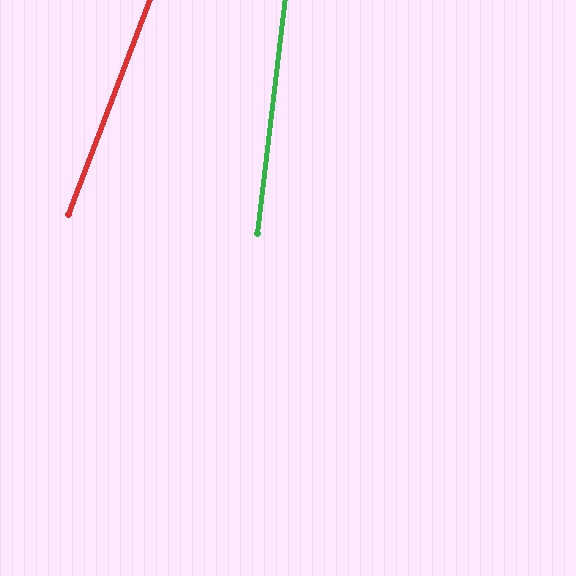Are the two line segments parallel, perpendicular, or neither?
Neither parallel nor perpendicular — they differ by about 14°.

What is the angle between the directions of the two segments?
Approximately 14 degrees.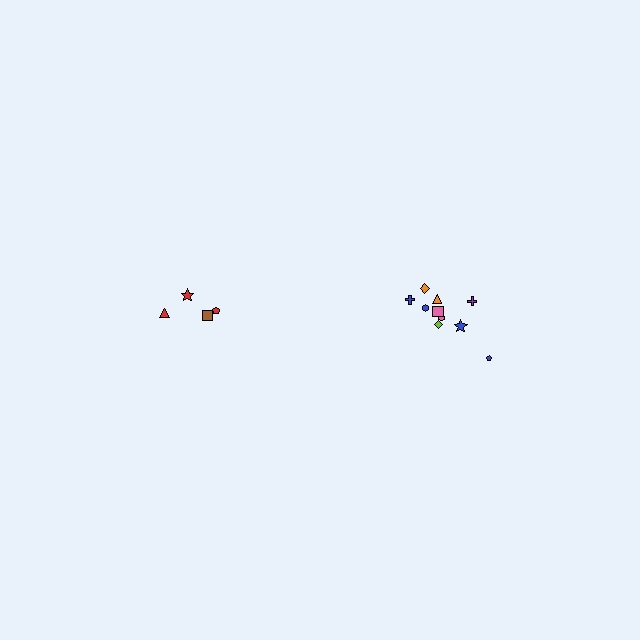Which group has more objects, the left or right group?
The right group.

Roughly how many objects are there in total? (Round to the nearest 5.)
Roughly 15 objects in total.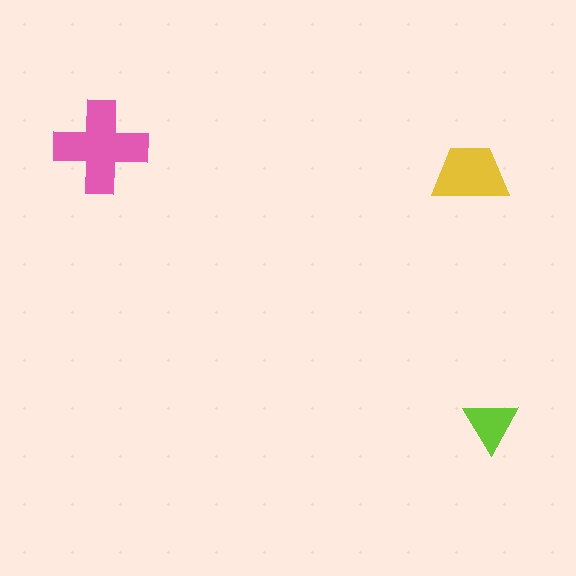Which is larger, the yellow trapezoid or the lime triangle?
The yellow trapezoid.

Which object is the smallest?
The lime triangle.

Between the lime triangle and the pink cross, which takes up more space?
The pink cross.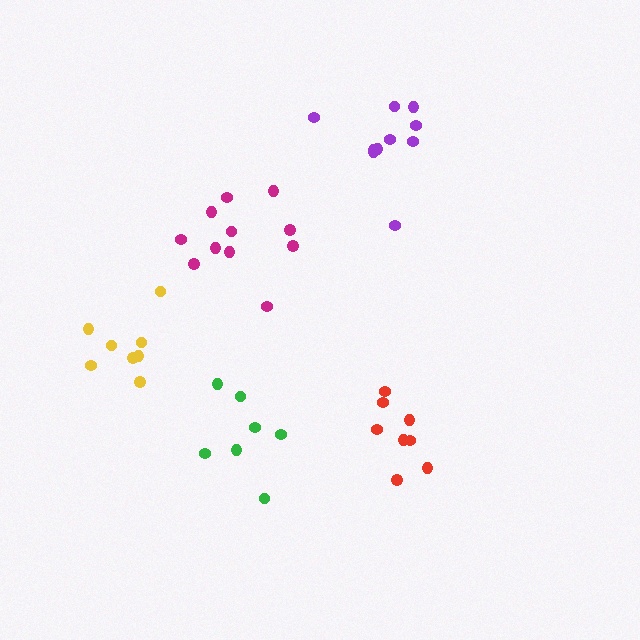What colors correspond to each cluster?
The clusters are colored: red, yellow, purple, magenta, green.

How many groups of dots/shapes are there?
There are 5 groups.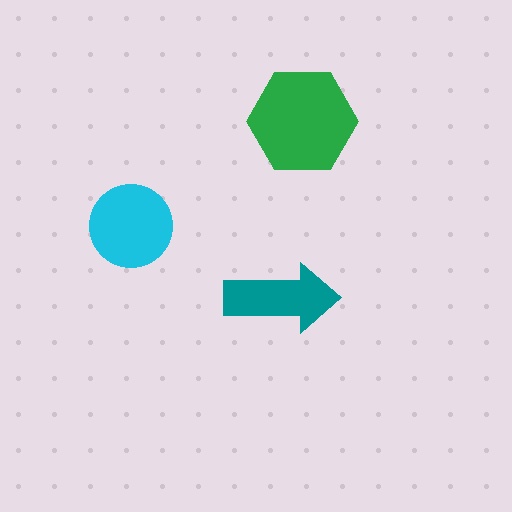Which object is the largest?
The green hexagon.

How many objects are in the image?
There are 3 objects in the image.